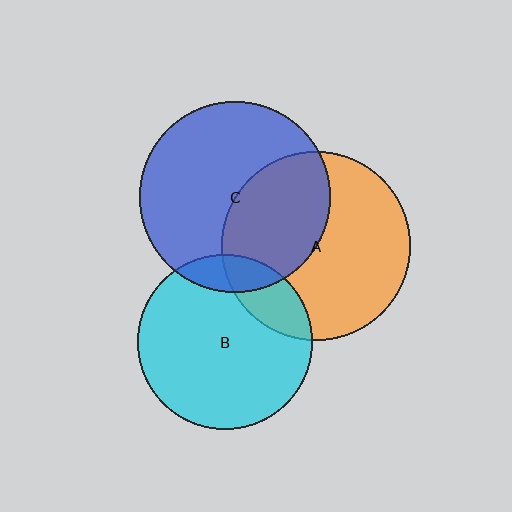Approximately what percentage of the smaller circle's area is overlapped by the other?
Approximately 15%.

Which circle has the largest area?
Circle C (blue).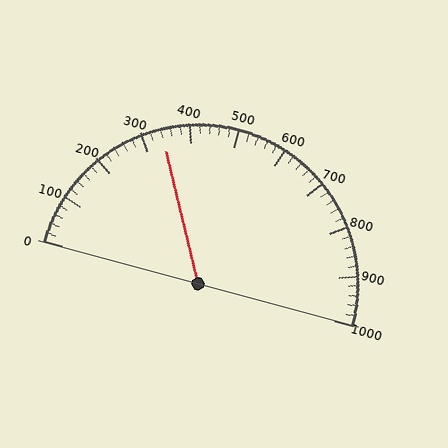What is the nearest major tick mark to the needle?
The nearest major tick mark is 300.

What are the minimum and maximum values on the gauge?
The gauge ranges from 0 to 1000.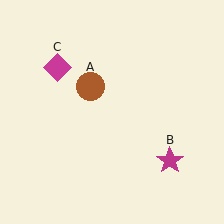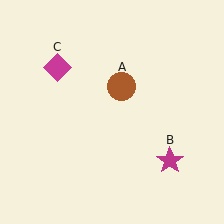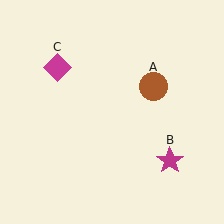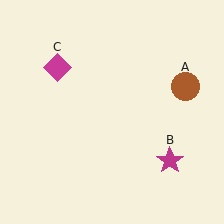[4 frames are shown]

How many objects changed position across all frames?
1 object changed position: brown circle (object A).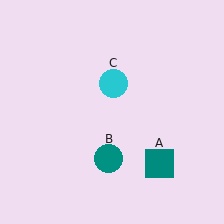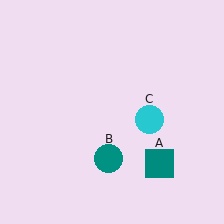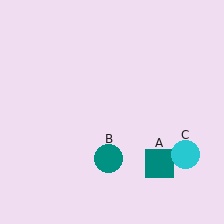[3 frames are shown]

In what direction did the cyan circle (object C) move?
The cyan circle (object C) moved down and to the right.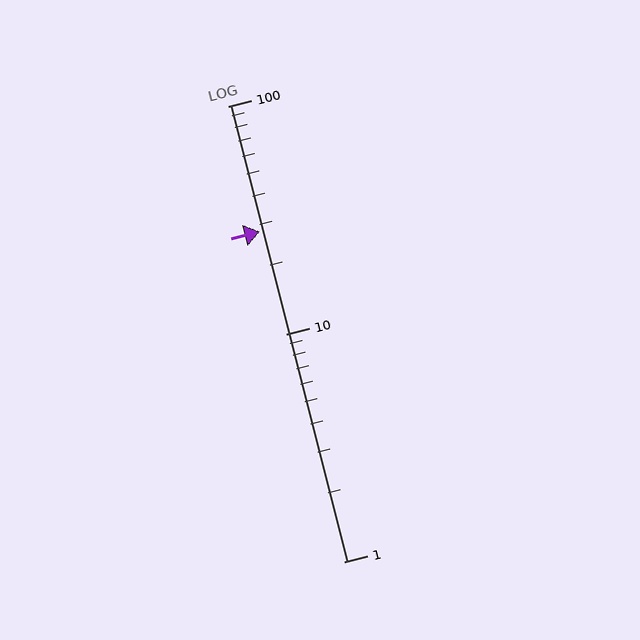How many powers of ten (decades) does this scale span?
The scale spans 2 decades, from 1 to 100.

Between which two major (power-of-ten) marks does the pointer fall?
The pointer is between 10 and 100.